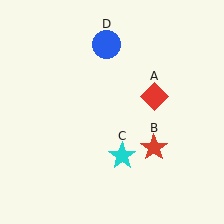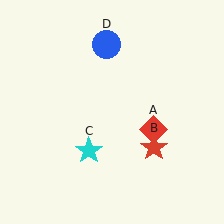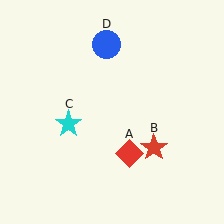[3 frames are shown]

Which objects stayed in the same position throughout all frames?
Red star (object B) and blue circle (object D) remained stationary.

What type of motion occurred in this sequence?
The red diamond (object A), cyan star (object C) rotated clockwise around the center of the scene.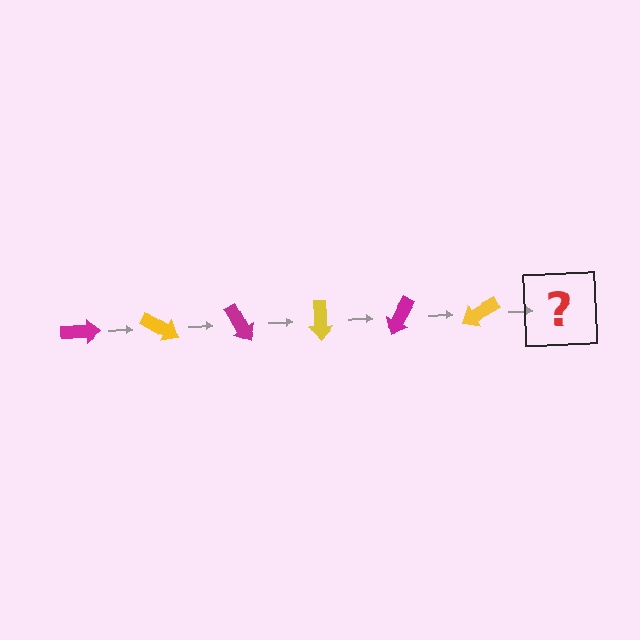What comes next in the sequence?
The next element should be a magenta arrow, rotated 180 degrees from the start.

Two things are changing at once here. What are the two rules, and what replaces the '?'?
The two rules are that it rotates 30 degrees each step and the color cycles through magenta and yellow. The '?' should be a magenta arrow, rotated 180 degrees from the start.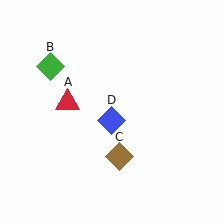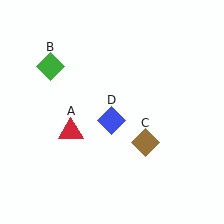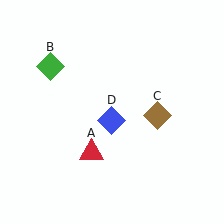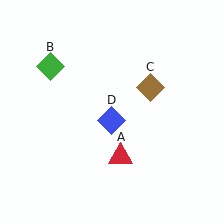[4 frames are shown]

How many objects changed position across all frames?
2 objects changed position: red triangle (object A), brown diamond (object C).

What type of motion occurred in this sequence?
The red triangle (object A), brown diamond (object C) rotated counterclockwise around the center of the scene.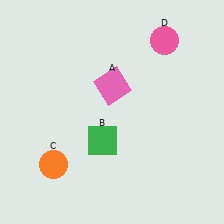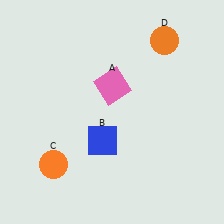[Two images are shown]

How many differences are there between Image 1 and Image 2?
There are 2 differences between the two images.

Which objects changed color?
B changed from green to blue. D changed from pink to orange.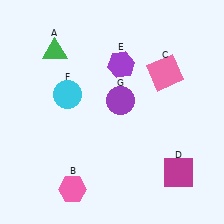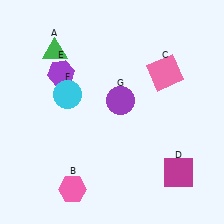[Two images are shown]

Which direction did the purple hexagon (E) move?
The purple hexagon (E) moved left.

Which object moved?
The purple hexagon (E) moved left.